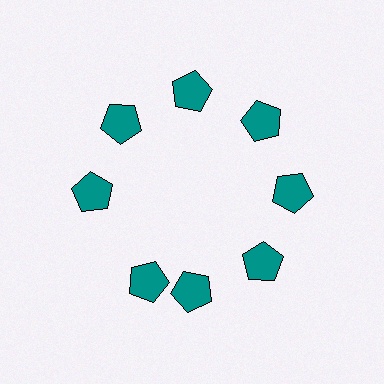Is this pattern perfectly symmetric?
No. The 8 teal pentagons are arranged in a ring, but one element near the 8 o'clock position is rotated out of alignment along the ring, breaking the 8-fold rotational symmetry.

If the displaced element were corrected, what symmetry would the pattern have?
It would have 8-fold rotational symmetry — the pattern would map onto itself every 45 degrees.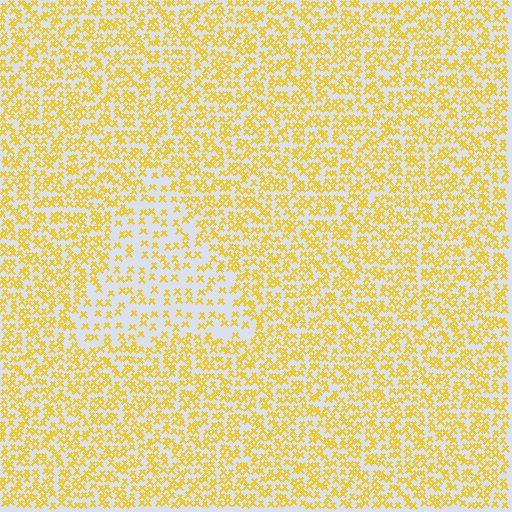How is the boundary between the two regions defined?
The boundary is defined by a change in element density (approximately 2.0x ratio). All elements are the same color, size, and shape.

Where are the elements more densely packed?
The elements are more densely packed outside the triangle boundary.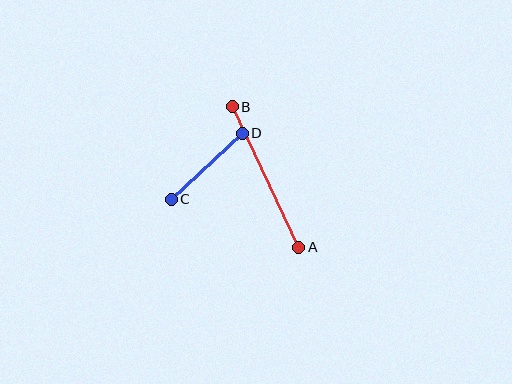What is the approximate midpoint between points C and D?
The midpoint is at approximately (207, 166) pixels.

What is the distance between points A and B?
The distance is approximately 155 pixels.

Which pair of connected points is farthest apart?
Points A and B are farthest apart.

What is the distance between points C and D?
The distance is approximately 97 pixels.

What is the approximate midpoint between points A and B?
The midpoint is at approximately (265, 177) pixels.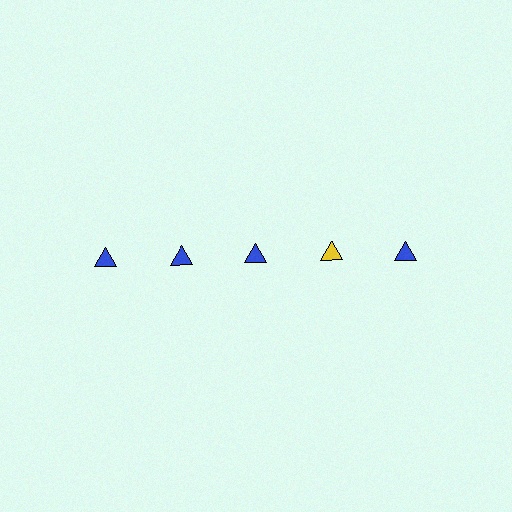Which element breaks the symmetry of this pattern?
The yellow triangle in the top row, second from right column breaks the symmetry. All other shapes are blue triangles.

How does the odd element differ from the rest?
It has a different color: yellow instead of blue.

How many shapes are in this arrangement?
There are 5 shapes arranged in a grid pattern.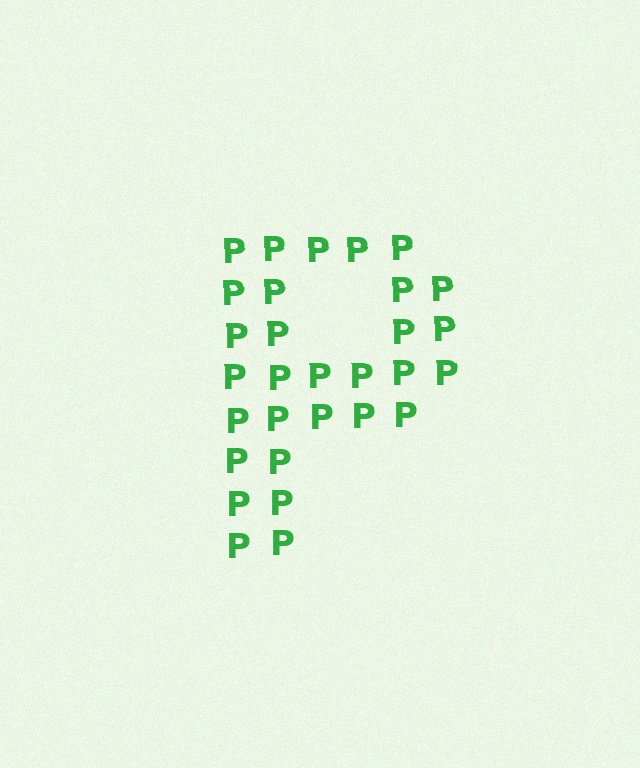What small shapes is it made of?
It is made of small letter P's.